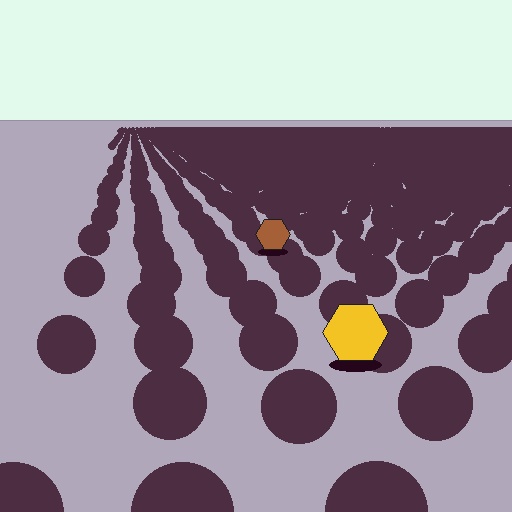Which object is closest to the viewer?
The yellow hexagon is closest. The texture marks near it are larger and more spread out.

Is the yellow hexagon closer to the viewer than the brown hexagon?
Yes. The yellow hexagon is closer — you can tell from the texture gradient: the ground texture is coarser near it.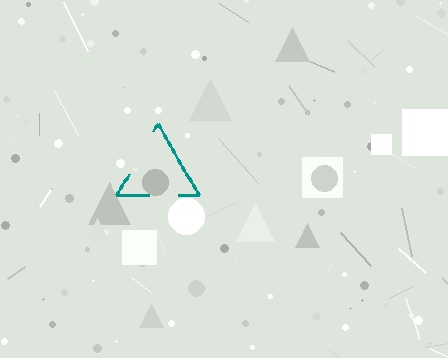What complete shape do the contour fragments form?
The contour fragments form a triangle.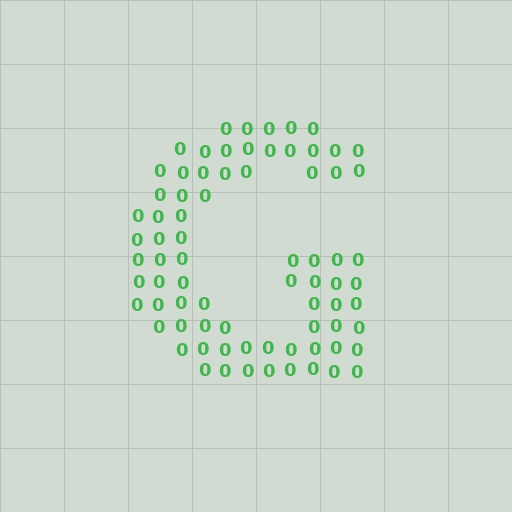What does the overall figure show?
The overall figure shows the letter G.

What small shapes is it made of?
It is made of small digit 0's.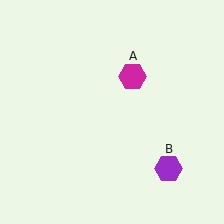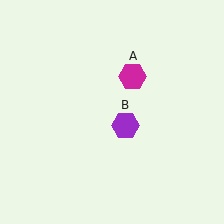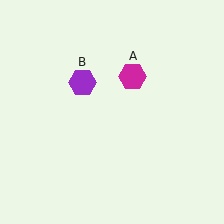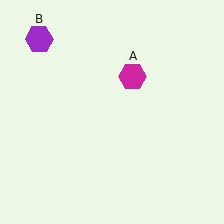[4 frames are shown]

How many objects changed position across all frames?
1 object changed position: purple hexagon (object B).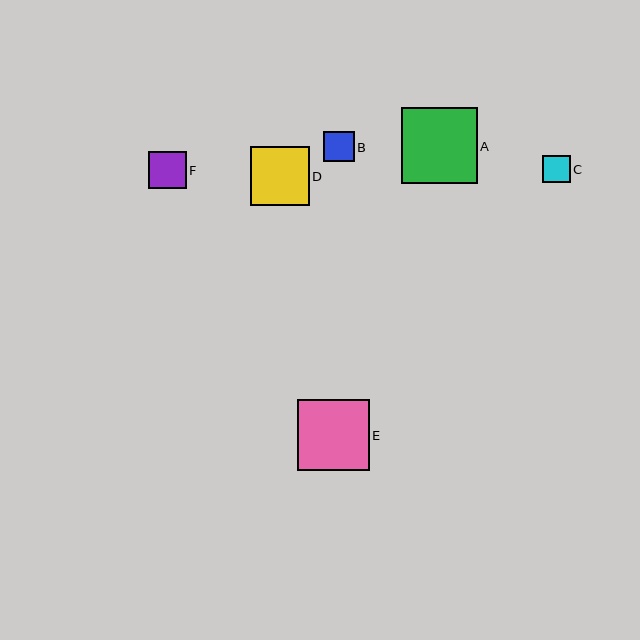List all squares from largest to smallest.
From largest to smallest: A, E, D, F, B, C.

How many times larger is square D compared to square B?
Square D is approximately 1.9 times the size of square B.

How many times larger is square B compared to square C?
Square B is approximately 1.1 times the size of square C.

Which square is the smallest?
Square C is the smallest with a size of approximately 28 pixels.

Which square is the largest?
Square A is the largest with a size of approximately 76 pixels.